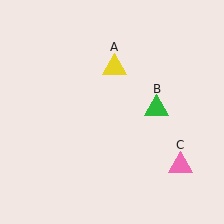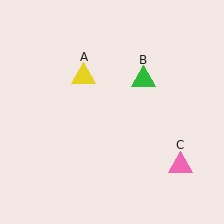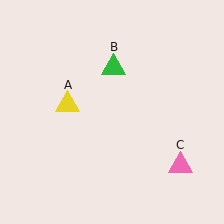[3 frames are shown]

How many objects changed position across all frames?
2 objects changed position: yellow triangle (object A), green triangle (object B).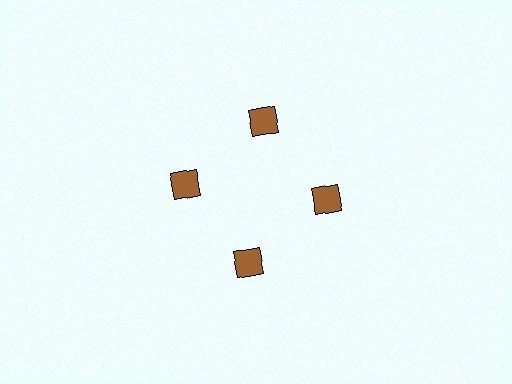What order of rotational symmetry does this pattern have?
This pattern has 4-fold rotational symmetry.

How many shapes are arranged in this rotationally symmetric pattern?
There are 4 shapes, arranged in 4 groups of 1.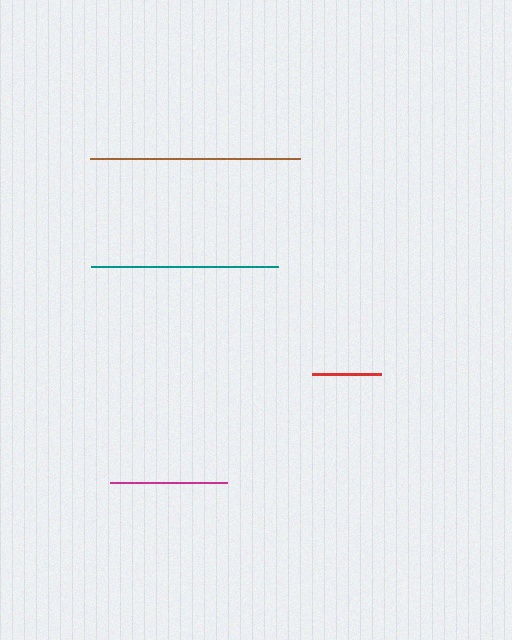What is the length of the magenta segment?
The magenta segment is approximately 117 pixels long.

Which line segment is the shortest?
The red line is the shortest at approximately 68 pixels.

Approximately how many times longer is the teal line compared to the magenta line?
The teal line is approximately 1.6 times the length of the magenta line.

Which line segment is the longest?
The brown line is the longest at approximately 210 pixels.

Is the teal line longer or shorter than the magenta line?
The teal line is longer than the magenta line.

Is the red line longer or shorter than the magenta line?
The magenta line is longer than the red line.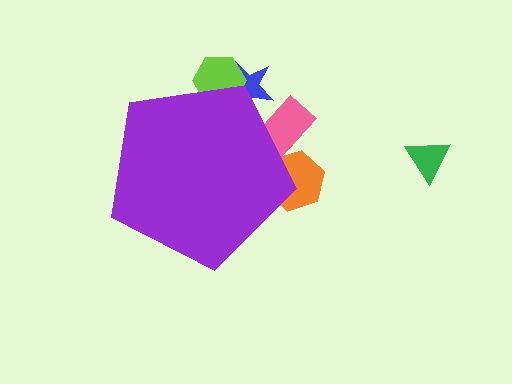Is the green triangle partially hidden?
No, the green triangle is fully visible.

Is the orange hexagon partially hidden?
Yes, the orange hexagon is partially hidden behind the purple pentagon.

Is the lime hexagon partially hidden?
Yes, the lime hexagon is partially hidden behind the purple pentagon.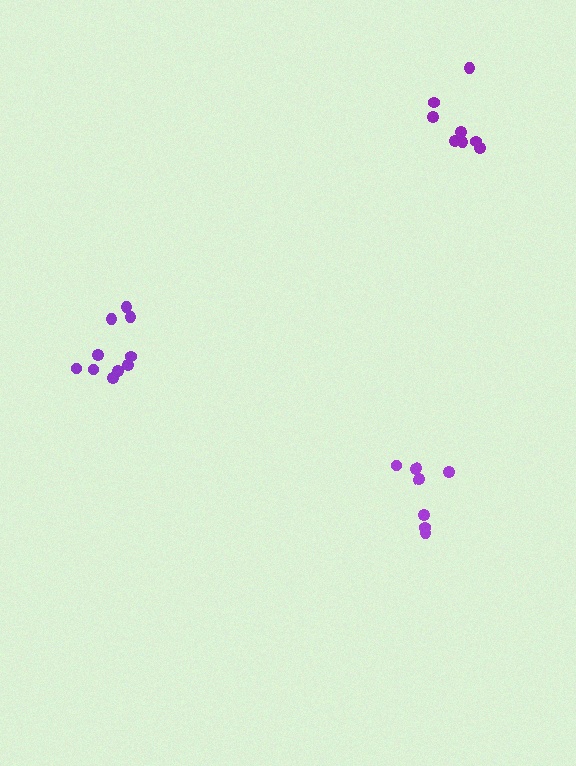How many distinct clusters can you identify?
There are 3 distinct clusters.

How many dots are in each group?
Group 1: 8 dots, Group 2: 10 dots, Group 3: 7 dots (25 total).